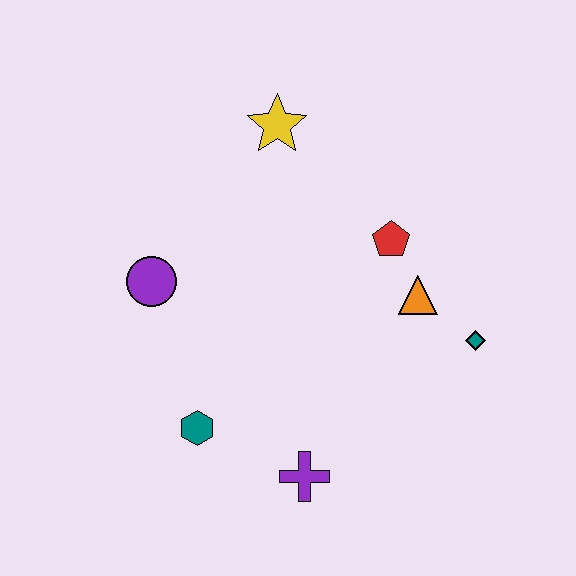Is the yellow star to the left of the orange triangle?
Yes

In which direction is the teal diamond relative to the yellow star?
The teal diamond is below the yellow star.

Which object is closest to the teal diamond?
The orange triangle is closest to the teal diamond.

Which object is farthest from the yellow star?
The purple cross is farthest from the yellow star.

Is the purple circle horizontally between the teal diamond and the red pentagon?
No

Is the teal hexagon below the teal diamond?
Yes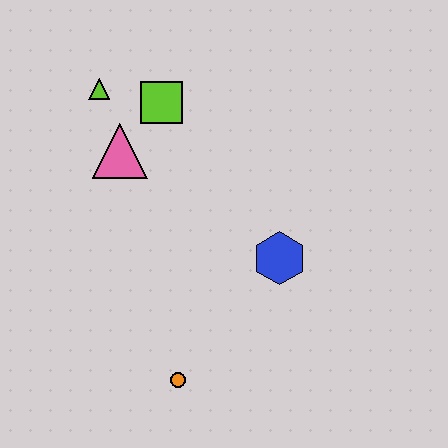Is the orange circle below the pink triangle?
Yes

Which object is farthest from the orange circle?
The lime triangle is farthest from the orange circle.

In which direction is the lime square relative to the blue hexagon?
The lime square is above the blue hexagon.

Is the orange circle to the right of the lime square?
Yes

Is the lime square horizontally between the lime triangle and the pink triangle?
No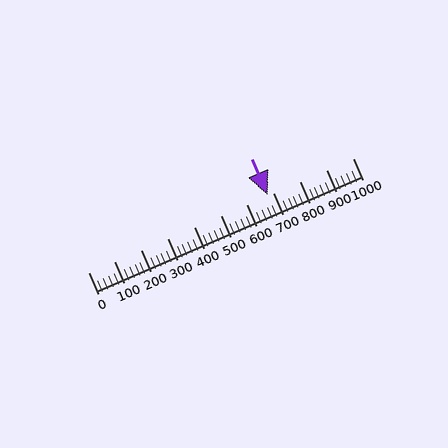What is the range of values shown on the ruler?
The ruler shows values from 0 to 1000.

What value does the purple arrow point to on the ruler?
The purple arrow points to approximately 680.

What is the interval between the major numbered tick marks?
The major tick marks are spaced 100 units apart.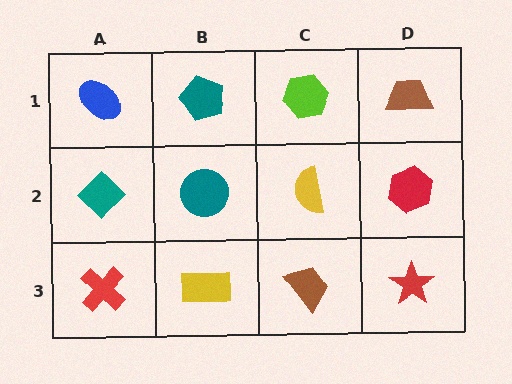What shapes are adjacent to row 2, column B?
A teal pentagon (row 1, column B), a yellow rectangle (row 3, column B), a teal diamond (row 2, column A), a yellow semicircle (row 2, column C).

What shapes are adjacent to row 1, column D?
A red hexagon (row 2, column D), a lime hexagon (row 1, column C).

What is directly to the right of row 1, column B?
A lime hexagon.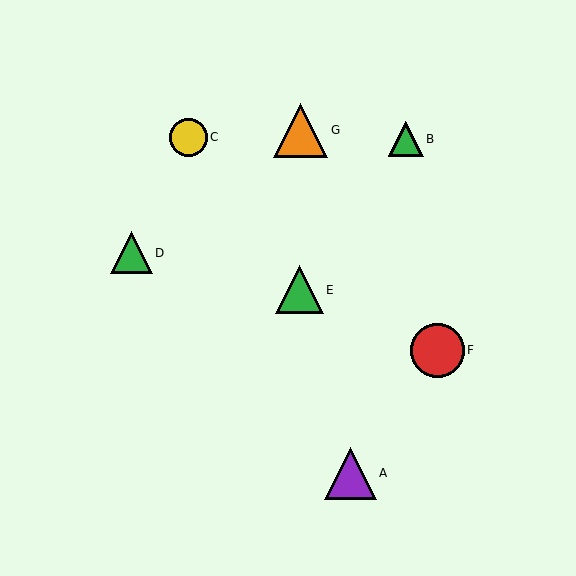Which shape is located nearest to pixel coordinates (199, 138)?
The yellow circle (labeled C) at (188, 137) is nearest to that location.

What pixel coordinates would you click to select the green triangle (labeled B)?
Click at (406, 139) to select the green triangle B.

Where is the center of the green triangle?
The center of the green triangle is at (406, 139).